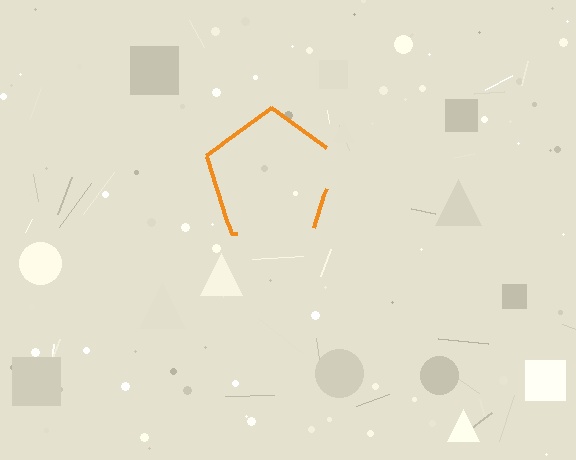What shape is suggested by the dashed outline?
The dashed outline suggests a pentagon.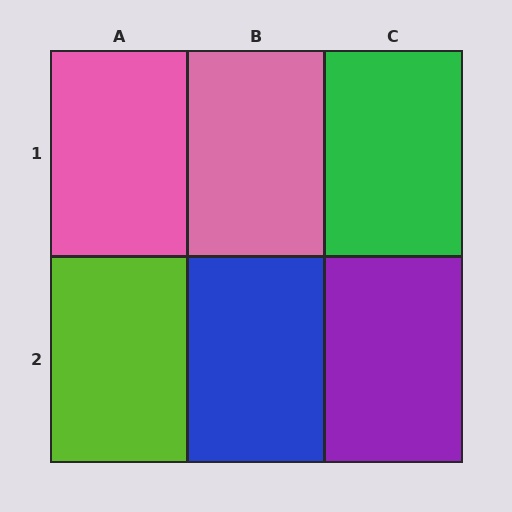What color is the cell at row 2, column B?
Blue.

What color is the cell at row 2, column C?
Purple.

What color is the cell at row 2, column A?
Lime.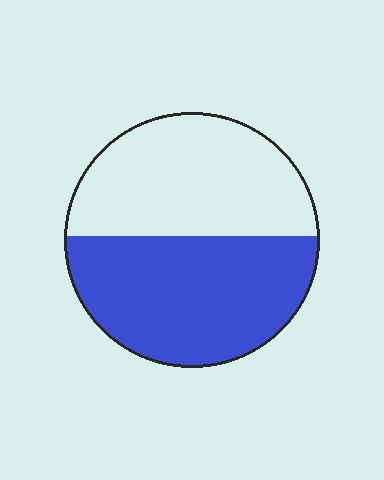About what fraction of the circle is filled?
About one half (1/2).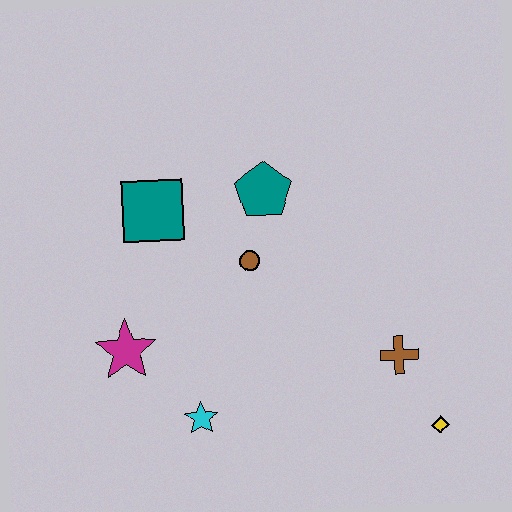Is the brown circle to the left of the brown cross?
Yes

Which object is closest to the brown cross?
The yellow diamond is closest to the brown cross.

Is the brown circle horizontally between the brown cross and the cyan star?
Yes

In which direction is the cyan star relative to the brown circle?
The cyan star is below the brown circle.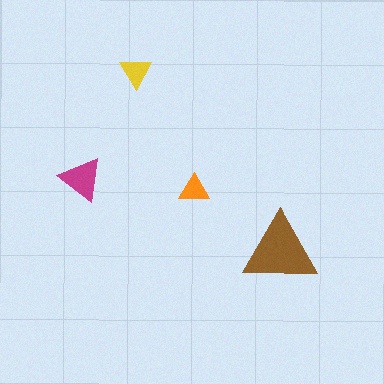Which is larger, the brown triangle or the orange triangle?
The brown one.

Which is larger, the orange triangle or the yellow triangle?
The yellow one.